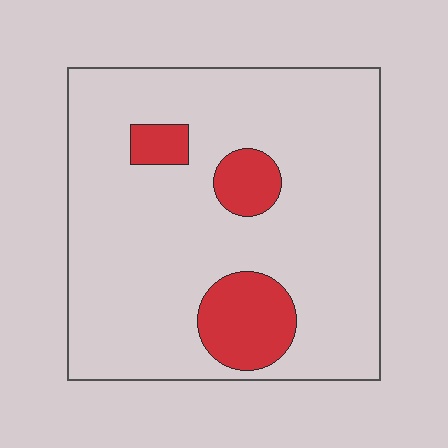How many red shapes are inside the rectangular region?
3.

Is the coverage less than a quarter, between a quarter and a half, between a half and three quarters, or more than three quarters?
Less than a quarter.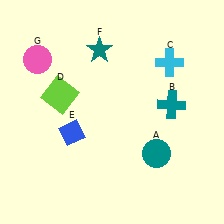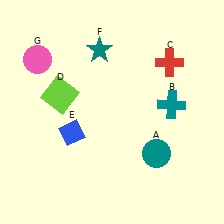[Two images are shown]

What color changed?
The cross (C) changed from cyan in Image 1 to red in Image 2.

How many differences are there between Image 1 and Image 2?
There is 1 difference between the two images.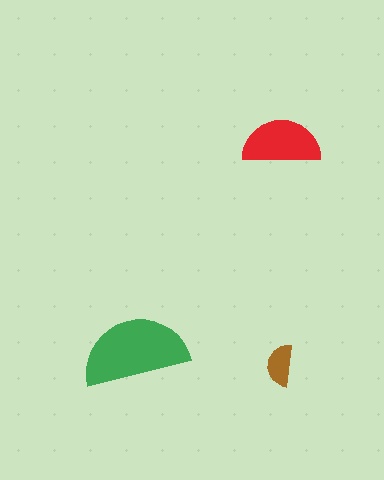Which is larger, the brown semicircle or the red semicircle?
The red one.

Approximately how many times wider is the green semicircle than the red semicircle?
About 1.5 times wider.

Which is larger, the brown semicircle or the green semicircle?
The green one.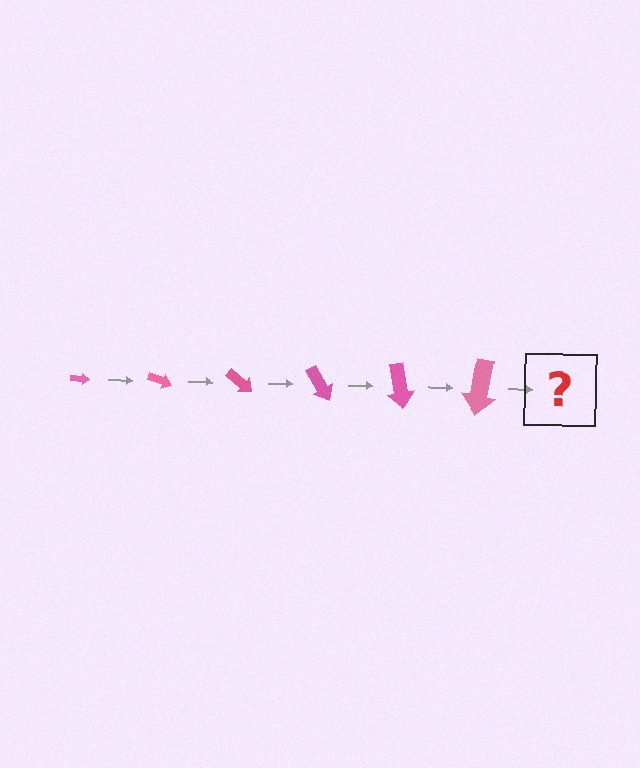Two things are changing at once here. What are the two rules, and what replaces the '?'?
The two rules are that the arrow grows larger each step and it rotates 20 degrees each step. The '?' should be an arrow, larger than the previous one and rotated 120 degrees from the start.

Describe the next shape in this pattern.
It should be an arrow, larger than the previous one and rotated 120 degrees from the start.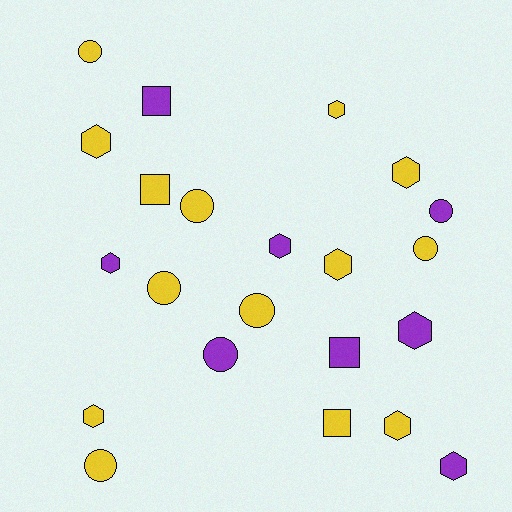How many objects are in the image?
There are 22 objects.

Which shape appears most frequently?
Hexagon, with 10 objects.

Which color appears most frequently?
Yellow, with 14 objects.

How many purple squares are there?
There are 2 purple squares.